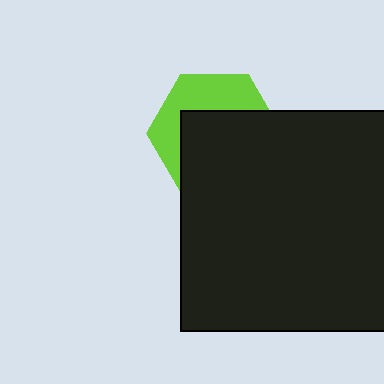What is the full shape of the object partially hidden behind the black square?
The partially hidden object is a lime hexagon.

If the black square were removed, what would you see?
You would see the complete lime hexagon.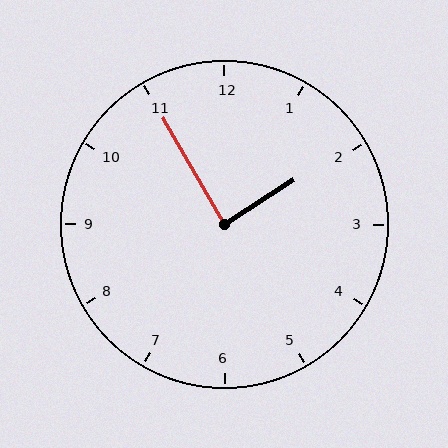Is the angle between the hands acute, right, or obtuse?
It is right.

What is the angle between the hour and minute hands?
Approximately 88 degrees.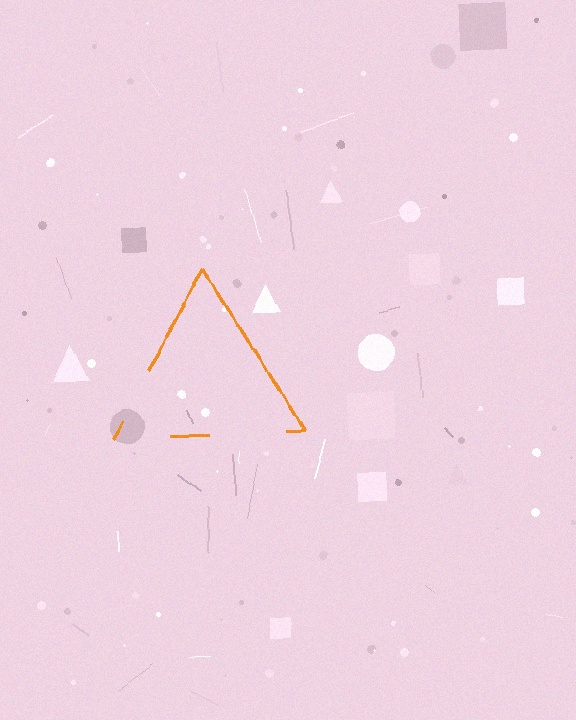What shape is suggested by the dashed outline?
The dashed outline suggests a triangle.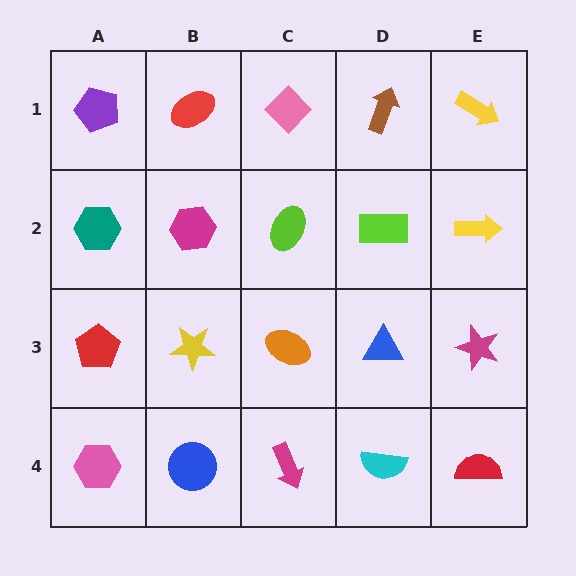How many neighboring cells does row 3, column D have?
4.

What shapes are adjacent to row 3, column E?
A yellow arrow (row 2, column E), a red semicircle (row 4, column E), a blue triangle (row 3, column D).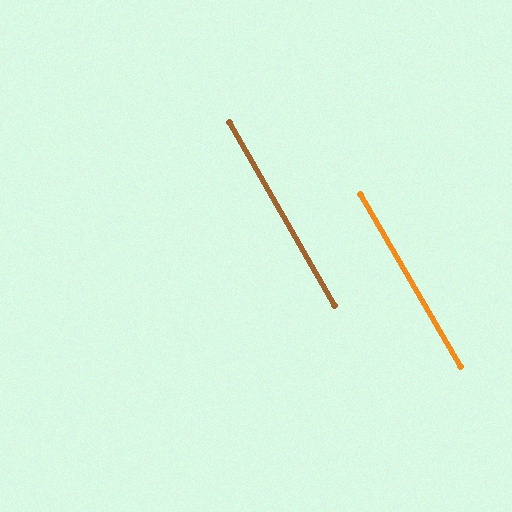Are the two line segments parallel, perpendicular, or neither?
Parallel — their directions differ by only 0.3°.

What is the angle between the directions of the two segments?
Approximately 0 degrees.